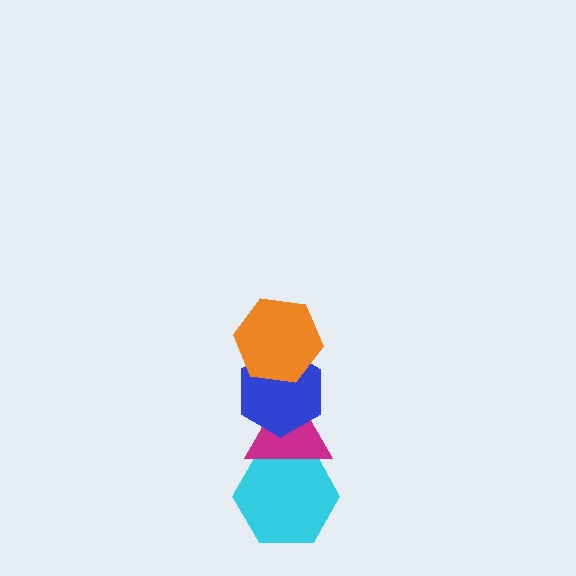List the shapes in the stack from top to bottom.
From top to bottom: the orange hexagon, the blue hexagon, the magenta triangle, the cyan hexagon.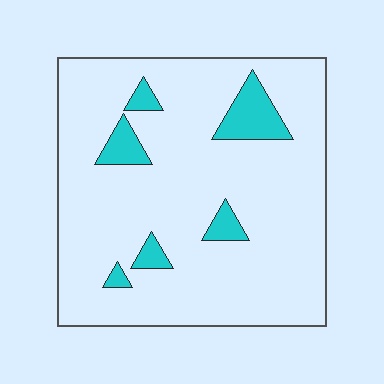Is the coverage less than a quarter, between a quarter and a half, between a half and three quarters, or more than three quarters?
Less than a quarter.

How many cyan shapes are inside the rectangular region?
6.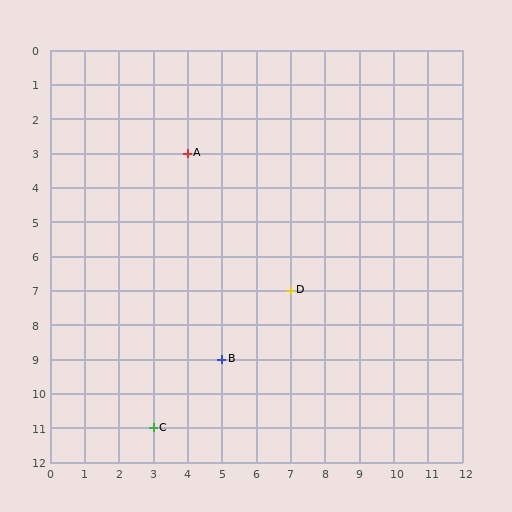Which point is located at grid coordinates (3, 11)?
Point C is at (3, 11).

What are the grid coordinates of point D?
Point D is at grid coordinates (7, 7).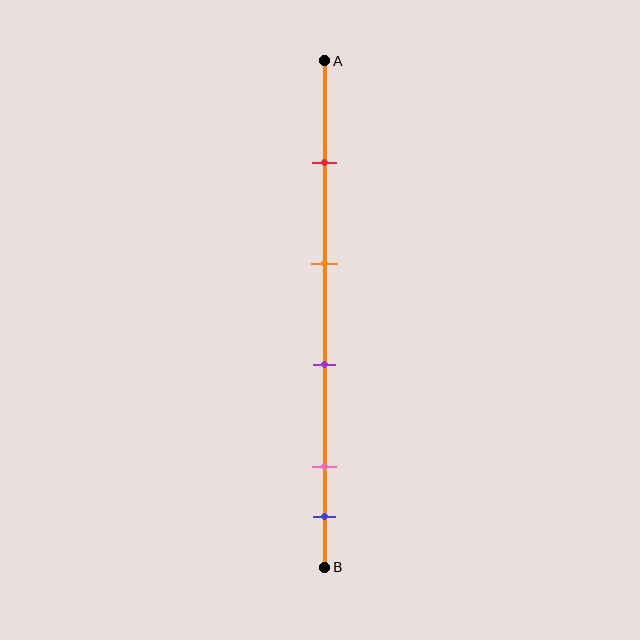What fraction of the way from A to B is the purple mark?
The purple mark is approximately 60% (0.6) of the way from A to B.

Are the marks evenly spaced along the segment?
No, the marks are not evenly spaced.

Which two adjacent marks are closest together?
The pink and blue marks are the closest adjacent pair.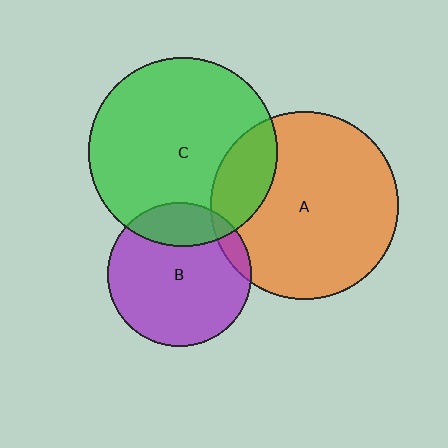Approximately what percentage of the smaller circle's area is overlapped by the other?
Approximately 20%.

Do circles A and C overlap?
Yes.